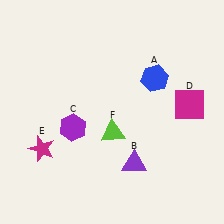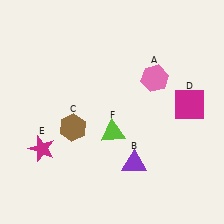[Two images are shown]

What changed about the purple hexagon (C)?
In Image 1, C is purple. In Image 2, it changed to brown.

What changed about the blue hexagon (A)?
In Image 1, A is blue. In Image 2, it changed to pink.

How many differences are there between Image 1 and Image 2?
There are 2 differences between the two images.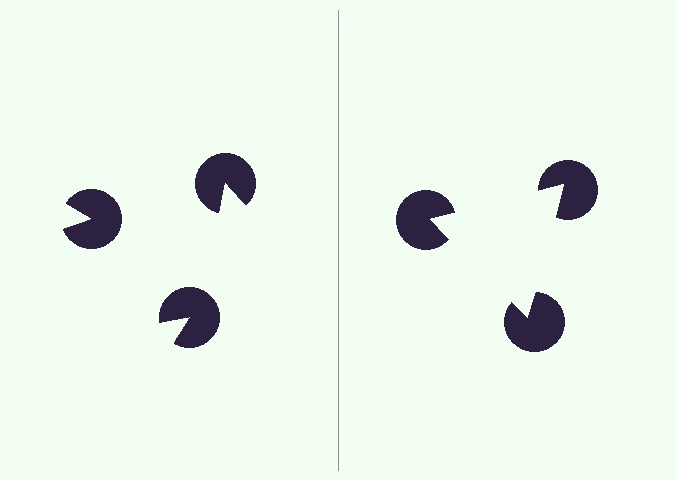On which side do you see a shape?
An illusory triangle appears on the right side. On the left side the wedge cuts are rotated, so no coherent shape forms.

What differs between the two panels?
The pac-man discs are positioned identically on both sides; only the wedge orientations differ. On the right they align to a triangle; on the left they are misaligned.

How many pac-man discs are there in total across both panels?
6 — 3 on each side.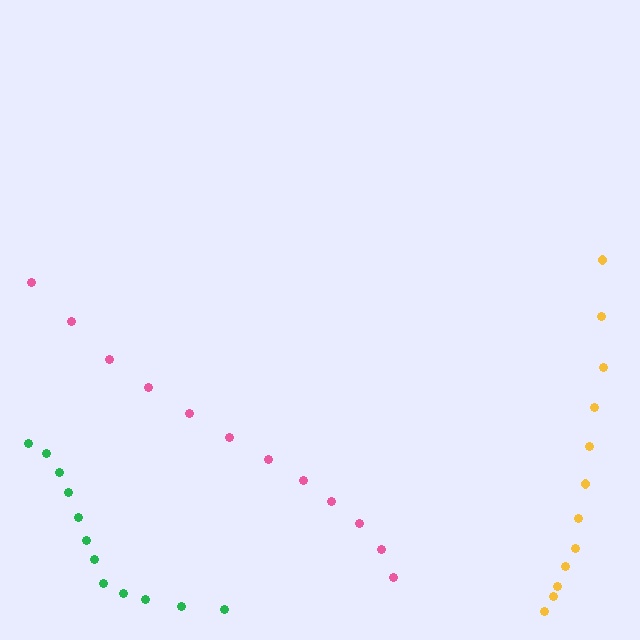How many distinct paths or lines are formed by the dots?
There are 3 distinct paths.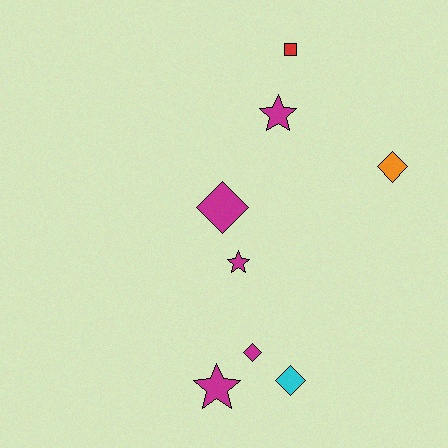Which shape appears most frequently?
Diamond, with 4 objects.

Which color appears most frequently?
Magenta, with 5 objects.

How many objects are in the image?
There are 8 objects.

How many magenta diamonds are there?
There are 2 magenta diamonds.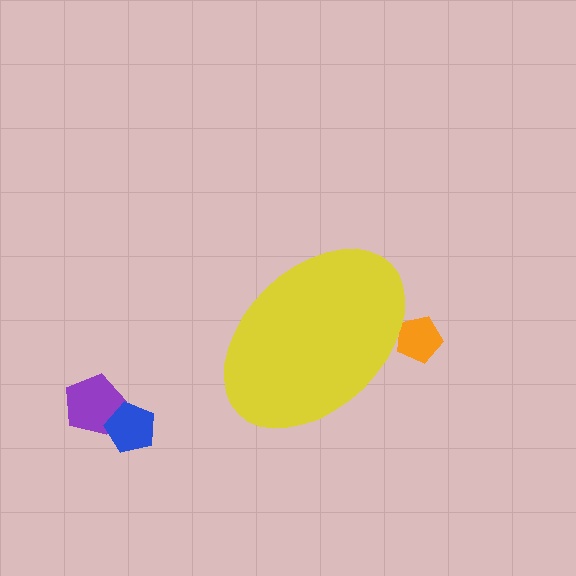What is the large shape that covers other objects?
A yellow ellipse.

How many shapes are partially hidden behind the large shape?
1 shape is partially hidden.